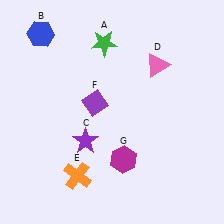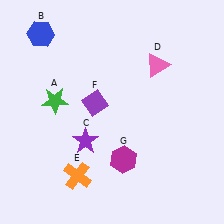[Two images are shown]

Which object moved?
The green star (A) moved down.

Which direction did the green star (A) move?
The green star (A) moved down.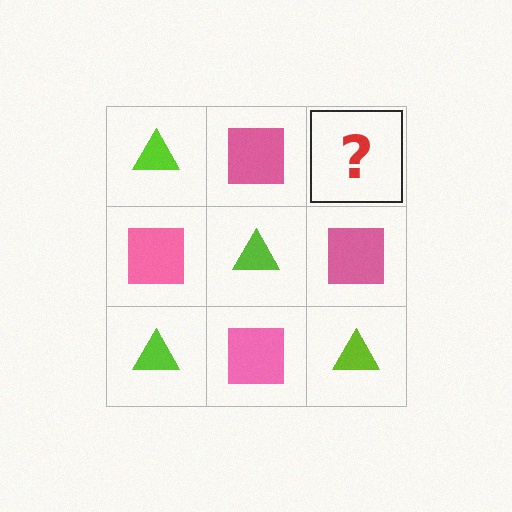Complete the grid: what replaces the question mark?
The question mark should be replaced with a lime triangle.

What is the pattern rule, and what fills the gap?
The rule is that it alternates lime triangle and pink square in a checkerboard pattern. The gap should be filled with a lime triangle.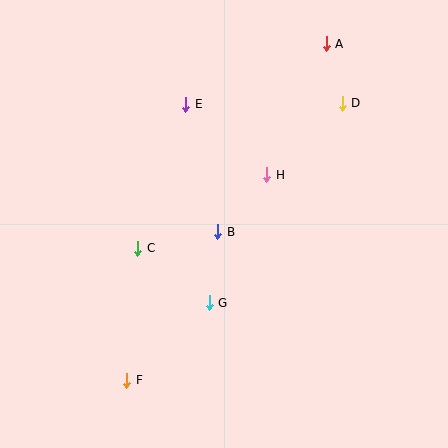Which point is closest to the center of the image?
Point B at (218, 232) is closest to the center.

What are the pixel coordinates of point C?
Point C is at (138, 248).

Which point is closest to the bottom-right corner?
Point G is closest to the bottom-right corner.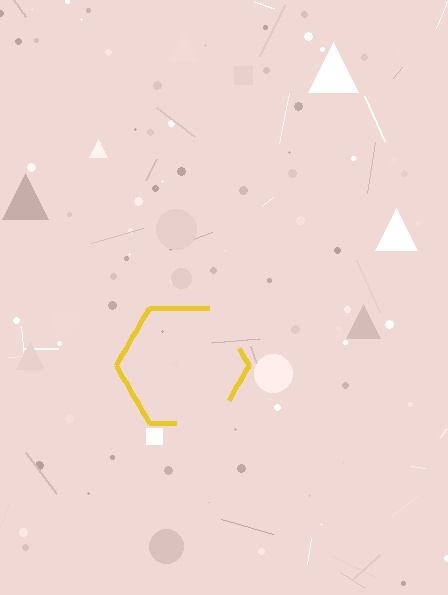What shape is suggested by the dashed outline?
The dashed outline suggests a hexagon.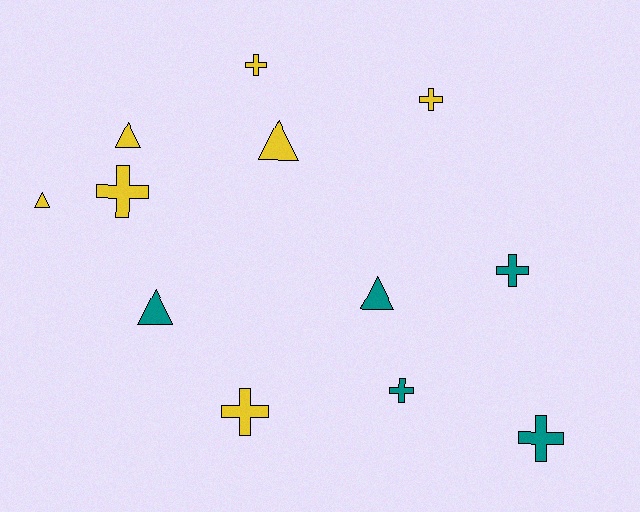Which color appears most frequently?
Yellow, with 7 objects.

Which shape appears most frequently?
Cross, with 7 objects.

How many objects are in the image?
There are 12 objects.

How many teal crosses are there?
There are 3 teal crosses.